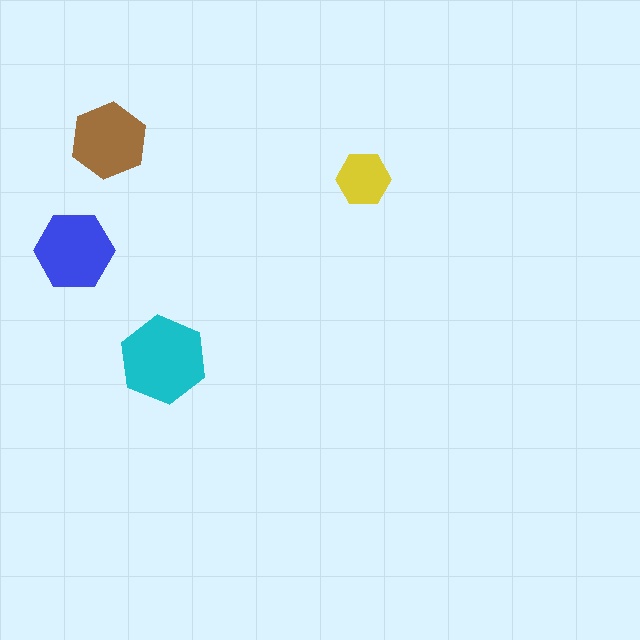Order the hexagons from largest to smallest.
the cyan one, the blue one, the brown one, the yellow one.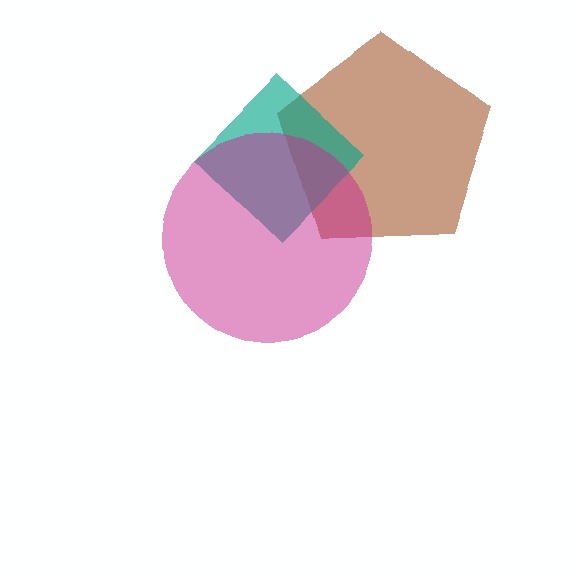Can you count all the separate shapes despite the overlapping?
Yes, there are 3 separate shapes.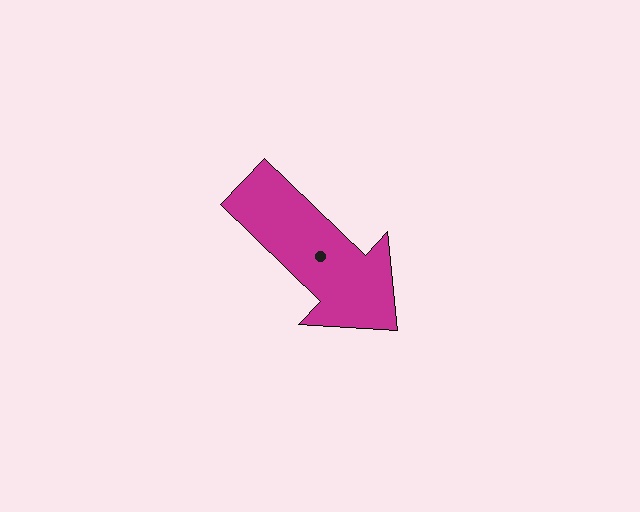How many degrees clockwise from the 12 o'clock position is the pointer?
Approximately 134 degrees.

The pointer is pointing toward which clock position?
Roughly 4 o'clock.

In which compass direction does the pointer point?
Southeast.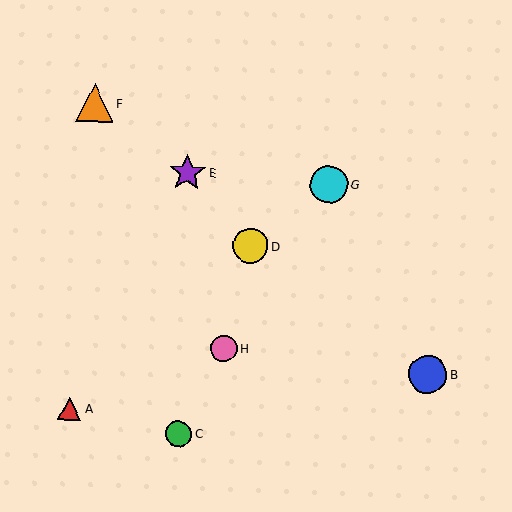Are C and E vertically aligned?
Yes, both are at x≈178.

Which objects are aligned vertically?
Objects C, E are aligned vertically.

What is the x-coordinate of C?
Object C is at x≈178.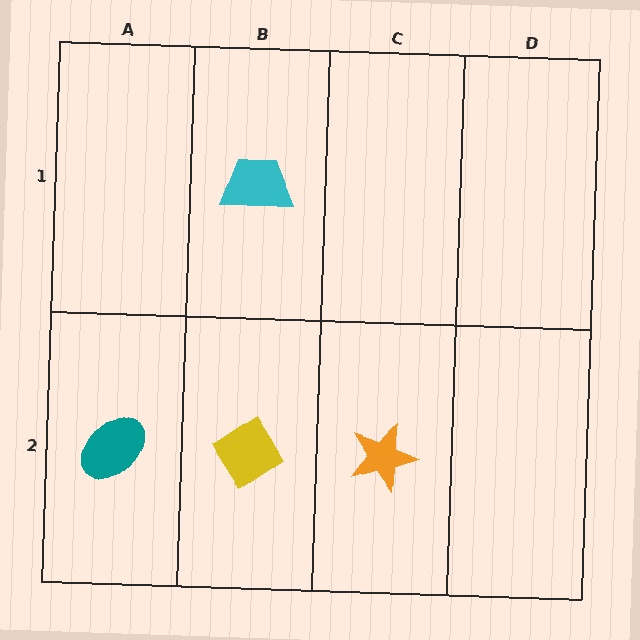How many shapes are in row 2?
3 shapes.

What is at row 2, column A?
A teal ellipse.